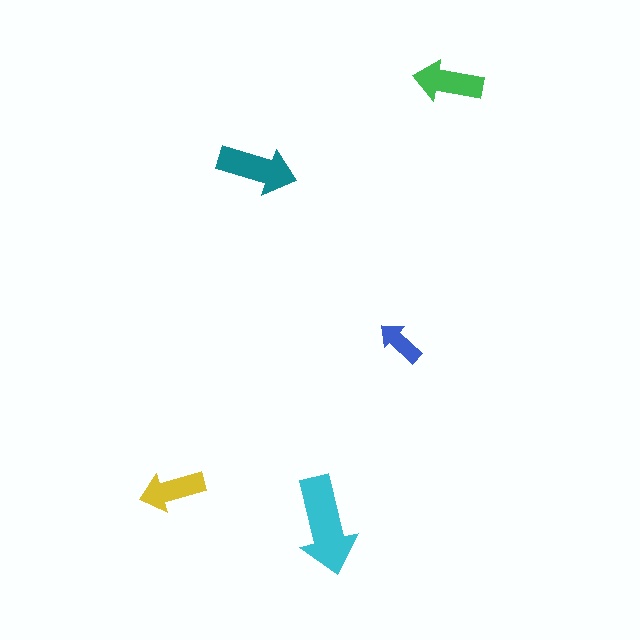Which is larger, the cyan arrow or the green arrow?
The cyan one.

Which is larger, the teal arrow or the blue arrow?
The teal one.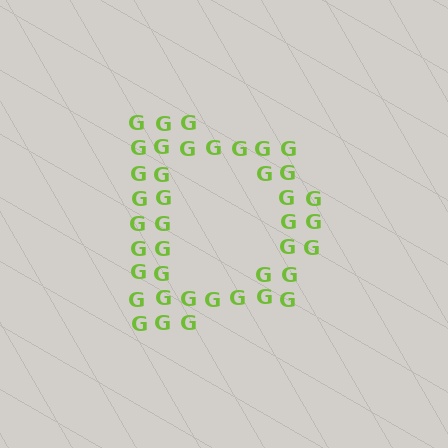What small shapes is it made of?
It is made of small letter G's.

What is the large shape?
The large shape is the letter D.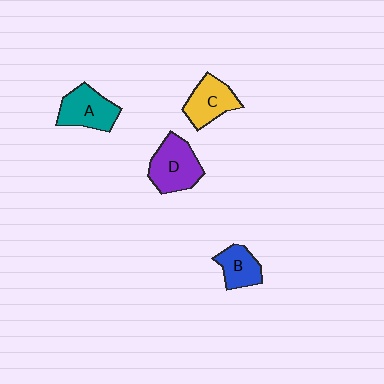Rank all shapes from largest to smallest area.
From largest to smallest: D (purple), A (teal), C (yellow), B (blue).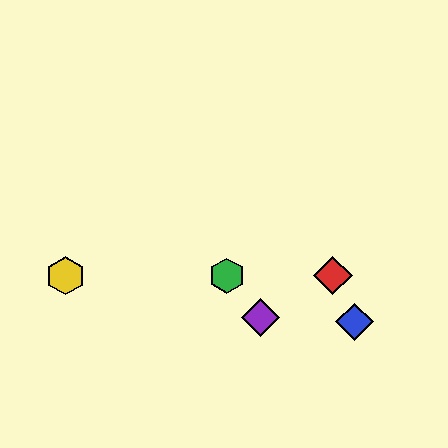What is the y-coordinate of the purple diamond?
The purple diamond is at y≈318.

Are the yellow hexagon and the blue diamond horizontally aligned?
No, the yellow hexagon is at y≈276 and the blue diamond is at y≈322.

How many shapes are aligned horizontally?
3 shapes (the red diamond, the green hexagon, the yellow hexagon) are aligned horizontally.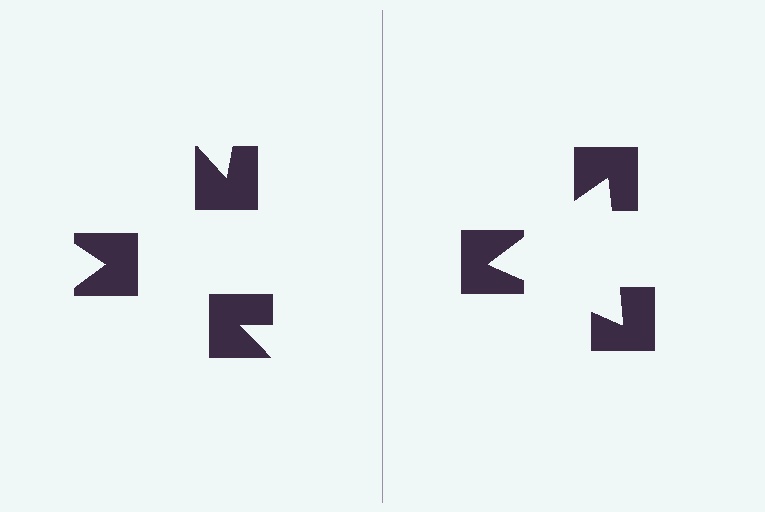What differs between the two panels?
The notched squares are positioned identically on both sides; only the wedge orientations differ. On the right they align to a triangle; on the left they are misaligned.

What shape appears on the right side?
An illusory triangle.